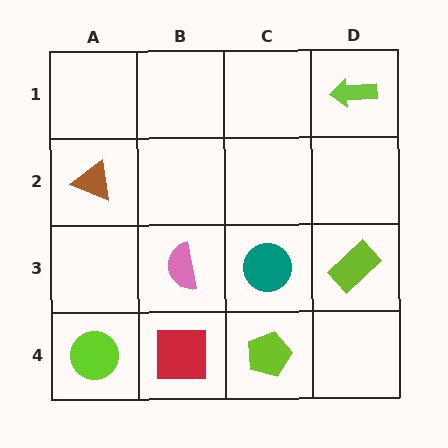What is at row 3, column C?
A teal circle.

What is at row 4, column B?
A red square.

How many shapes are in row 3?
3 shapes.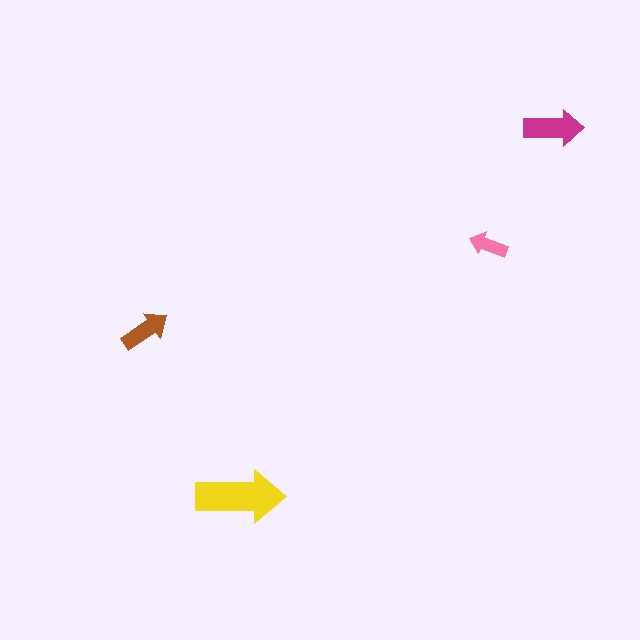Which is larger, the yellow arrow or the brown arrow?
The yellow one.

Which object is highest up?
The magenta arrow is topmost.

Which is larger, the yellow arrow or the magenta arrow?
The yellow one.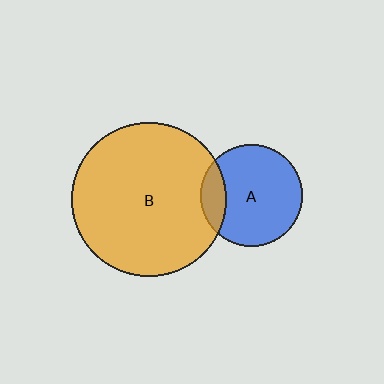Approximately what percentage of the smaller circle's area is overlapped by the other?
Approximately 15%.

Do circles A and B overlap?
Yes.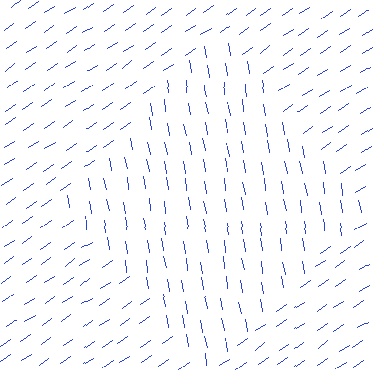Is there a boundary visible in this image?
Yes, there is a texture boundary formed by a change in line orientation.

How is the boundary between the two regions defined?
The boundary is defined purely by a change in line orientation (approximately 65 degrees difference). All lines are the same color and thickness.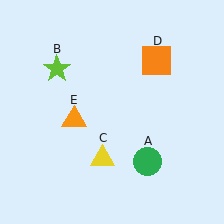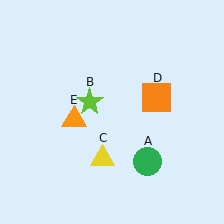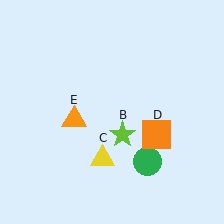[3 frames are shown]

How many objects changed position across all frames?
2 objects changed position: lime star (object B), orange square (object D).